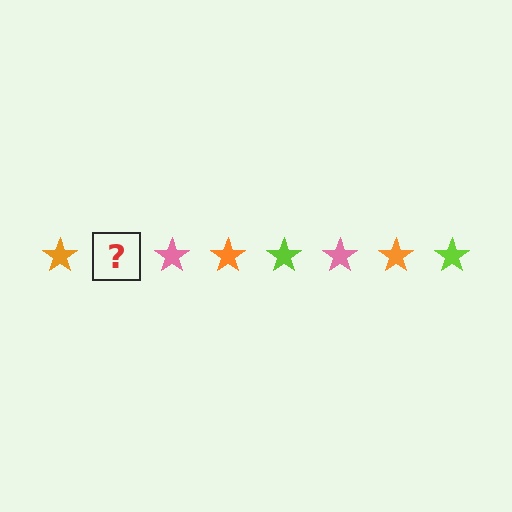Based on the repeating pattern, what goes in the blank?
The blank should be a lime star.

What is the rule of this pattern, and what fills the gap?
The rule is that the pattern cycles through orange, lime, pink stars. The gap should be filled with a lime star.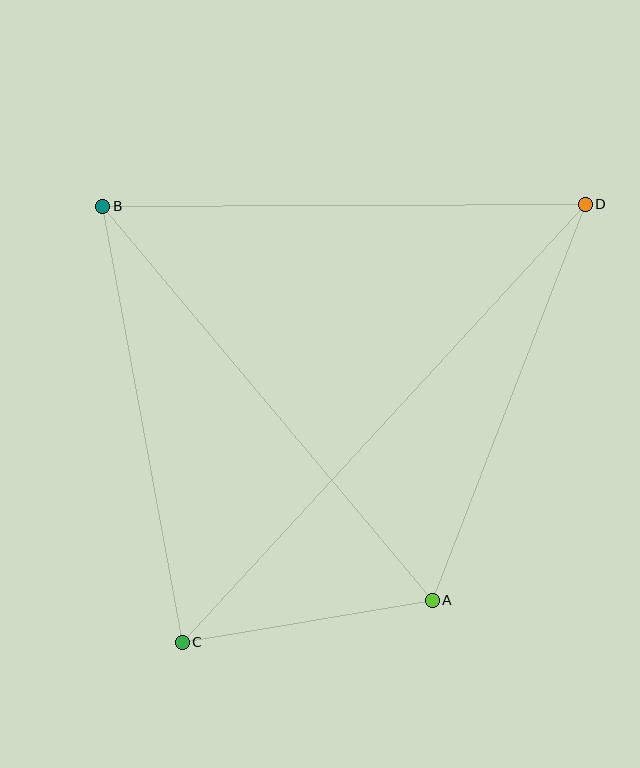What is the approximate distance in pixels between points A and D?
The distance between A and D is approximately 425 pixels.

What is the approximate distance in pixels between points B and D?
The distance between B and D is approximately 483 pixels.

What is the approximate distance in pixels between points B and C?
The distance between B and C is approximately 444 pixels.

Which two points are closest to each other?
Points A and C are closest to each other.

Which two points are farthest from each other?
Points C and D are farthest from each other.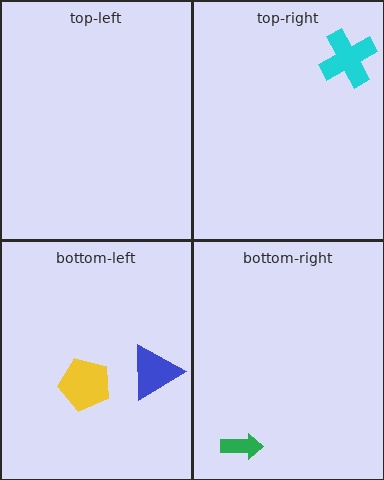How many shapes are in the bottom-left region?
2.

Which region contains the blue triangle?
The bottom-left region.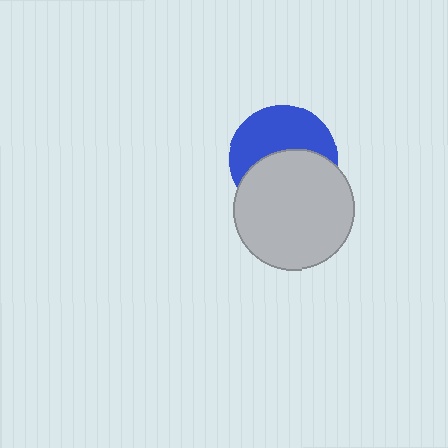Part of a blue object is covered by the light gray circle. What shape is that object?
It is a circle.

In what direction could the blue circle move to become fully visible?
The blue circle could move up. That would shift it out from behind the light gray circle entirely.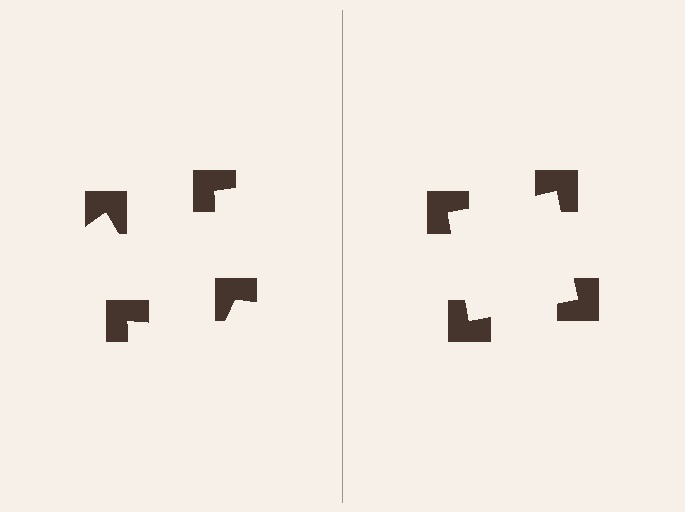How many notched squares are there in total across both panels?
8 — 4 on each side.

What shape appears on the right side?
An illusory square.